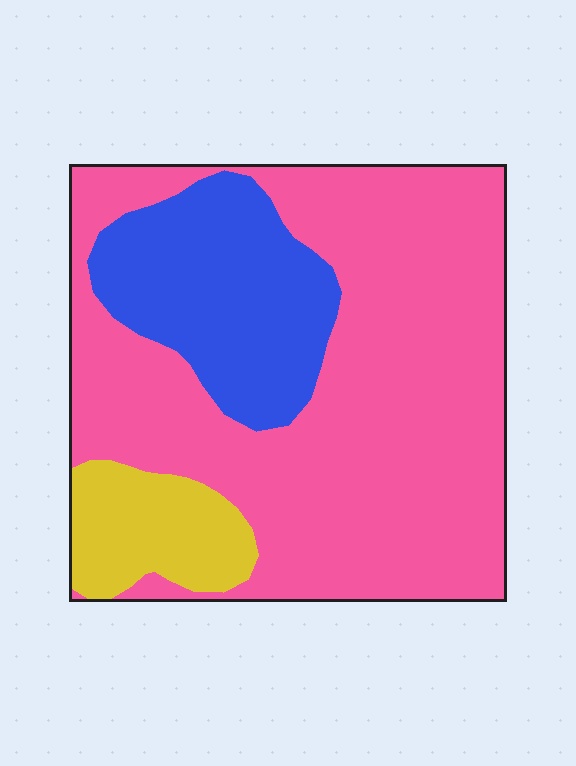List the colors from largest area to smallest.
From largest to smallest: pink, blue, yellow.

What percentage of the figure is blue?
Blue covers around 20% of the figure.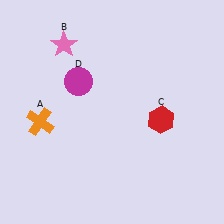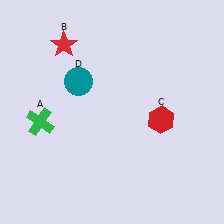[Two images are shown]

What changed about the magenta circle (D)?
In Image 1, D is magenta. In Image 2, it changed to teal.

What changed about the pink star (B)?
In Image 1, B is pink. In Image 2, it changed to red.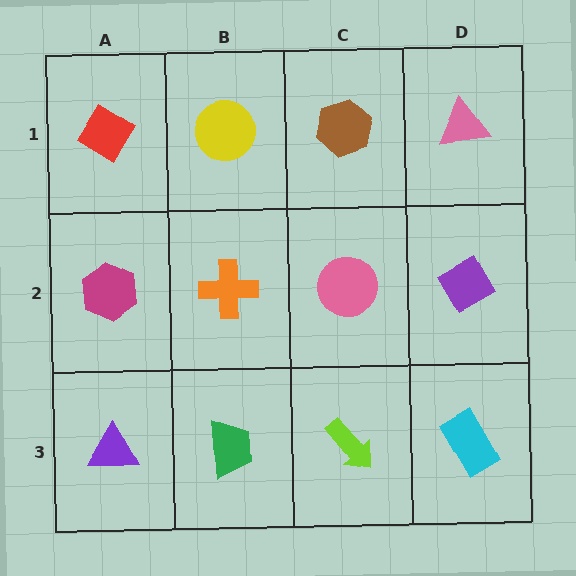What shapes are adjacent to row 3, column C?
A pink circle (row 2, column C), a green trapezoid (row 3, column B), a cyan rectangle (row 3, column D).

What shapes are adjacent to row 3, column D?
A purple diamond (row 2, column D), a lime arrow (row 3, column C).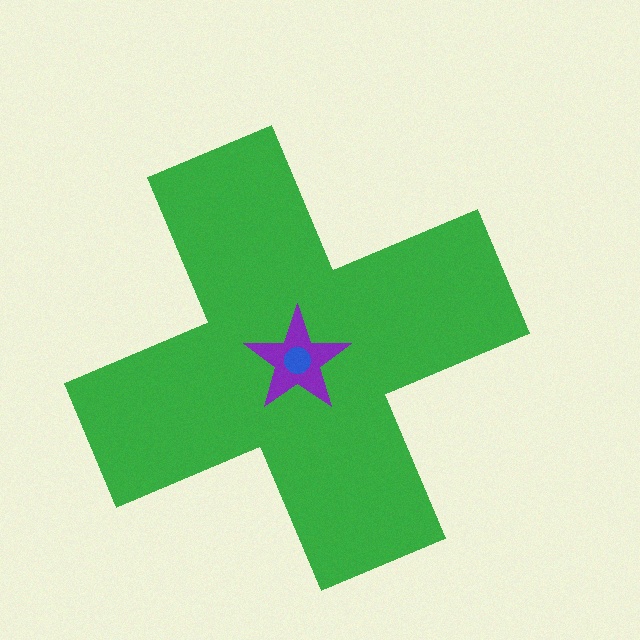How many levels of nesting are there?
3.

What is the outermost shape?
The green cross.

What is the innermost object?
The blue circle.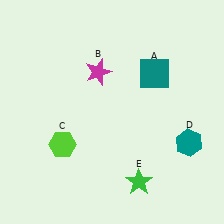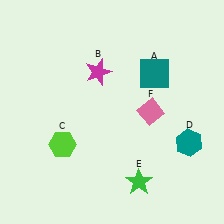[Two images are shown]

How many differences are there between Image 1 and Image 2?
There is 1 difference between the two images.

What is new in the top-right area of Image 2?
A pink diamond (F) was added in the top-right area of Image 2.